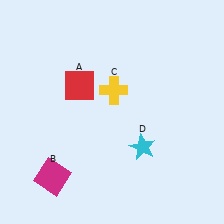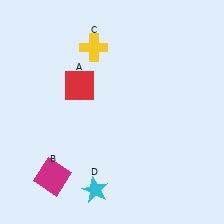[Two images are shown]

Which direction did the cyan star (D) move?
The cyan star (D) moved left.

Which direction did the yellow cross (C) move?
The yellow cross (C) moved up.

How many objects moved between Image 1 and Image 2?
2 objects moved between the two images.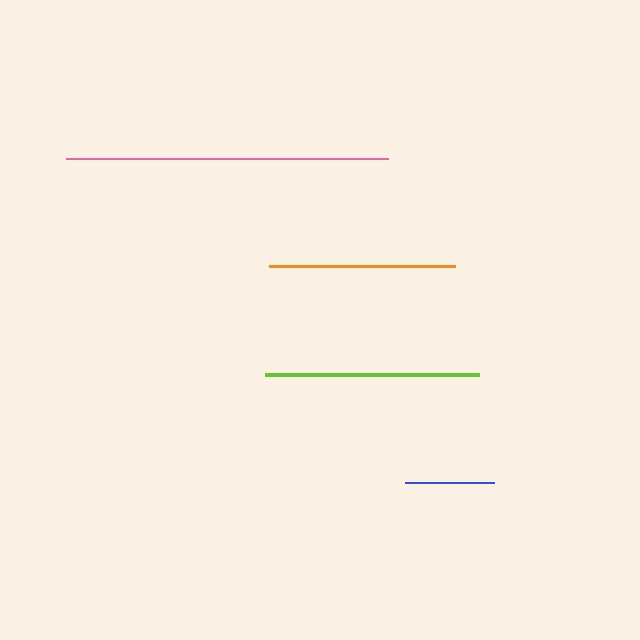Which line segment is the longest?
The pink line is the longest at approximately 322 pixels.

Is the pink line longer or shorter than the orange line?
The pink line is longer than the orange line.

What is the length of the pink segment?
The pink segment is approximately 322 pixels long.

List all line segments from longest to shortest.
From longest to shortest: pink, lime, orange, blue.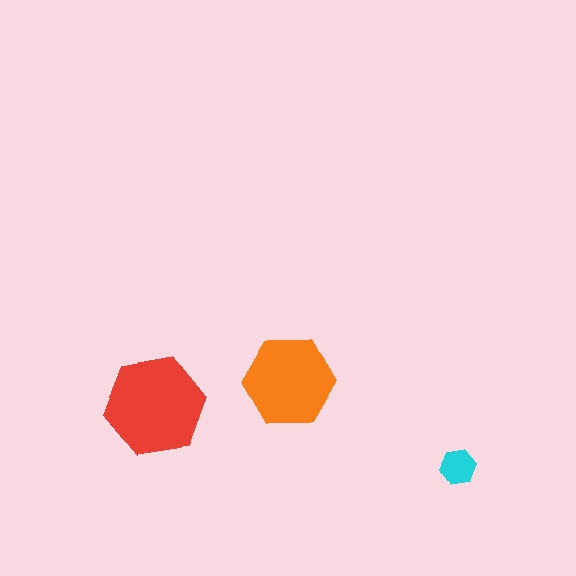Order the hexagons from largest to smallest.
the red one, the orange one, the cyan one.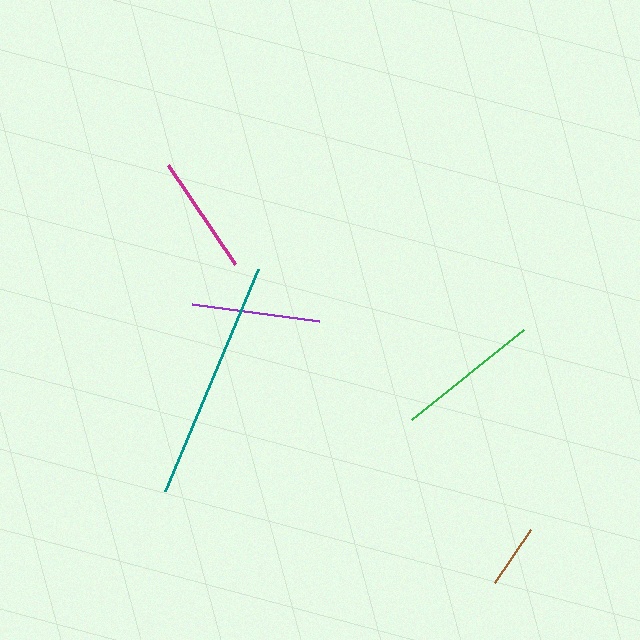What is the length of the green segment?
The green segment is approximately 143 pixels long.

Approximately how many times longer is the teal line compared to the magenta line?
The teal line is approximately 2.0 times the length of the magenta line.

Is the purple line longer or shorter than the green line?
The green line is longer than the purple line.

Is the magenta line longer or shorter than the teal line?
The teal line is longer than the magenta line.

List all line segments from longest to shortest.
From longest to shortest: teal, green, purple, magenta, brown.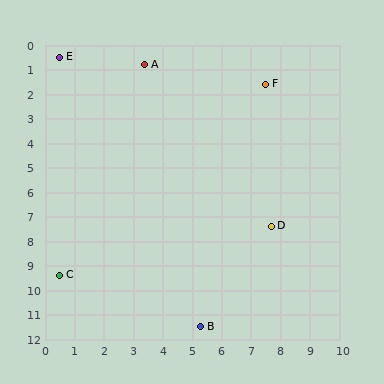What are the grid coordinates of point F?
Point F is at approximately (7.5, 1.6).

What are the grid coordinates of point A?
Point A is at approximately (3.4, 0.8).